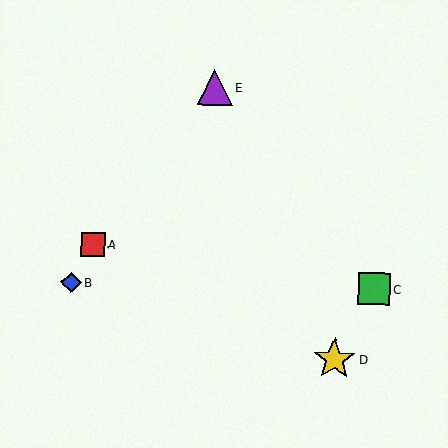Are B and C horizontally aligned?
Yes, both are at y≈282.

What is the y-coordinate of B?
Object B is at y≈282.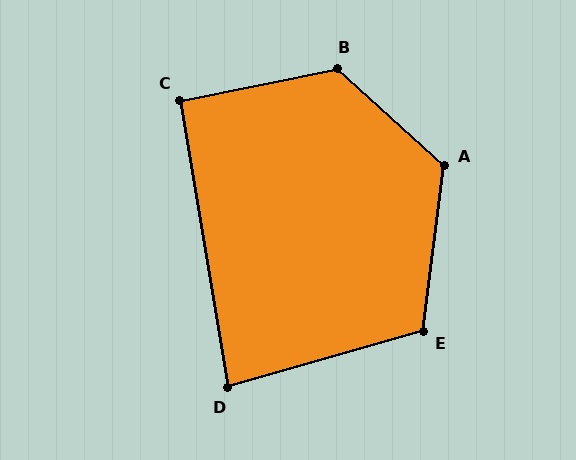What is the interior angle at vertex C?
Approximately 92 degrees (approximately right).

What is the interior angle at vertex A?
Approximately 125 degrees (obtuse).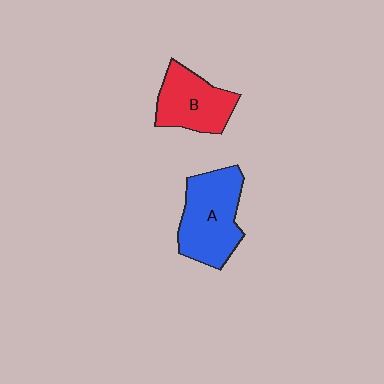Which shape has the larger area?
Shape A (blue).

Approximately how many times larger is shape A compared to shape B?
Approximately 1.3 times.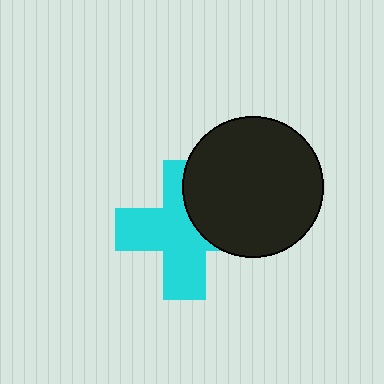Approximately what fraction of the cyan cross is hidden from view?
Roughly 35% of the cyan cross is hidden behind the black circle.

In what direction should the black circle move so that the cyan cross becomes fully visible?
The black circle should move right. That is the shortest direction to clear the overlap and leave the cyan cross fully visible.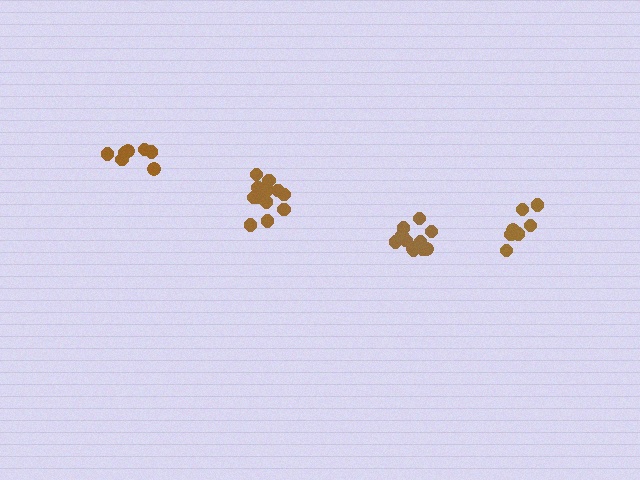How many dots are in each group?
Group 1: 7 dots, Group 2: 7 dots, Group 3: 13 dots, Group 4: 13 dots (40 total).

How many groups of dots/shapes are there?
There are 4 groups.